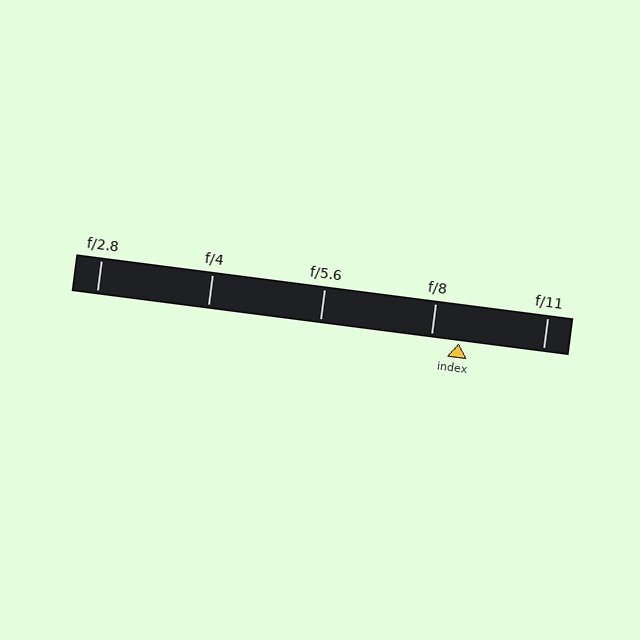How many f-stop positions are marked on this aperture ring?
There are 5 f-stop positions marked.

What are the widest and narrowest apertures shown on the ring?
The widest aperture shown is f/2.8 and the narrowest is f/11.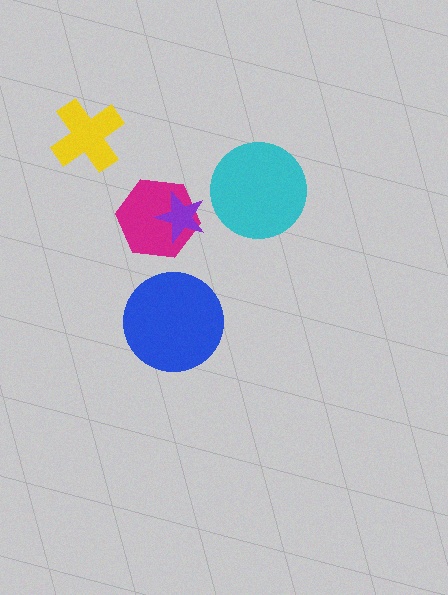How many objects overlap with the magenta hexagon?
1 object overlaps with the magenta hexagon.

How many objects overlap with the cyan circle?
0 objects overlap with the cyan circle.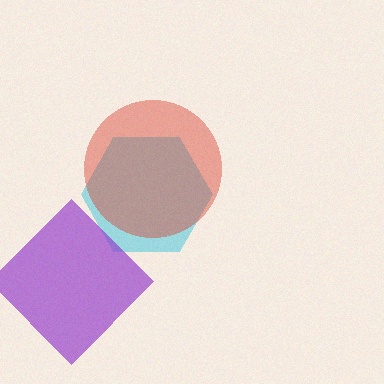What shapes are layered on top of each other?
The layered shapes are: a cyan hexagon, a red circle, a purple diamond.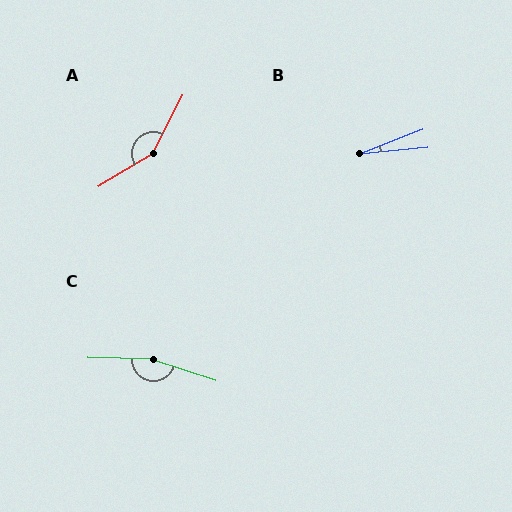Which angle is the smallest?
B, at approximately 16 degrees.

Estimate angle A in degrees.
Approximately 148 degrees.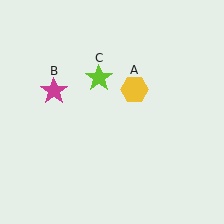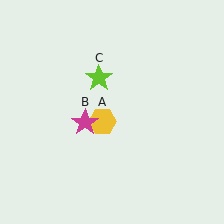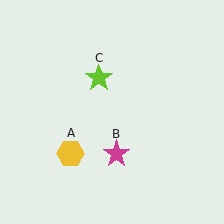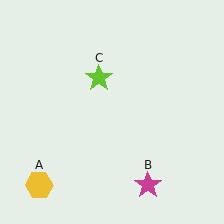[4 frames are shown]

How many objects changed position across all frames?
2 objects changed position: yellow hexagon (object A), magenta star (object B).